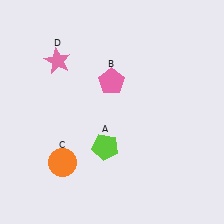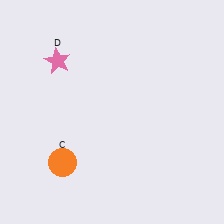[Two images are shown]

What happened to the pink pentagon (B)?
The pink pentagon (B) was removed in Image 2. It was in the top-left area of Image 1.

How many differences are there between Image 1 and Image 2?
There are 2 differences between the two images.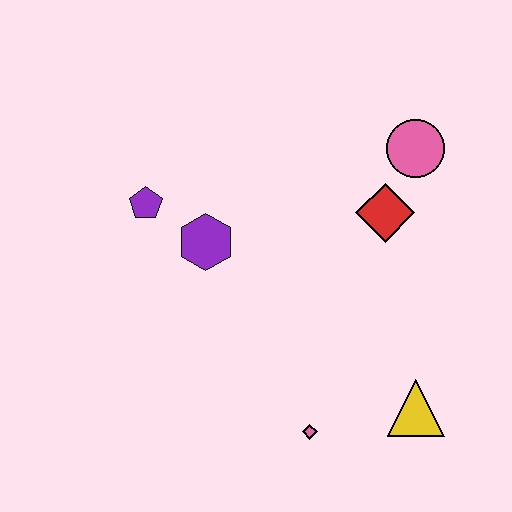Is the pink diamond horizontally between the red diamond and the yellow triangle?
No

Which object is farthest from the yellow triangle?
The purple pentagon is farthest from the yellow triangle.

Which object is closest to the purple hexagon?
The purple pentagon is closest to the purple hexagon.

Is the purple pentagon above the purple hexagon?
Yes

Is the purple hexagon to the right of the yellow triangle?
No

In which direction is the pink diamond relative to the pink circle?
The pink diamond is below the pink circle.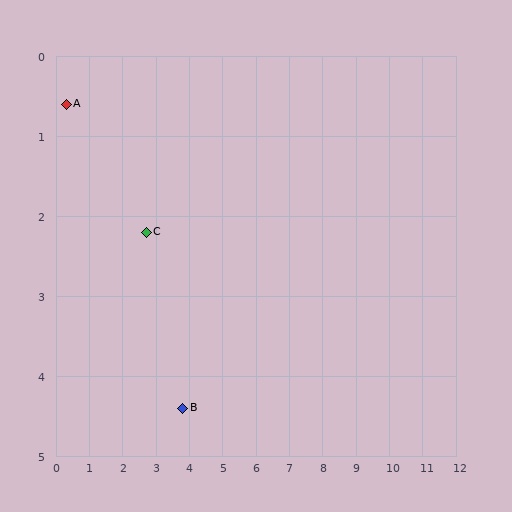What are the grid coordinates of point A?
Point A is at approximately (0.3, 0.6).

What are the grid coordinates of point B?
Point B is at approximately (3.8, 4.4).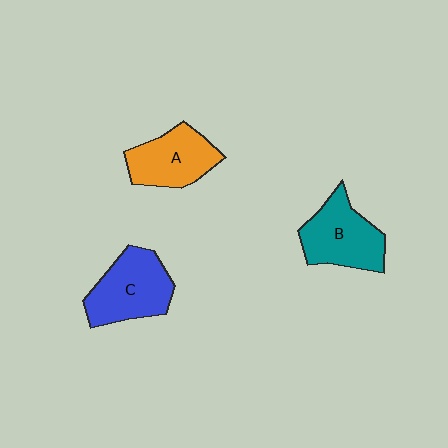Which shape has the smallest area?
Shape A (orange).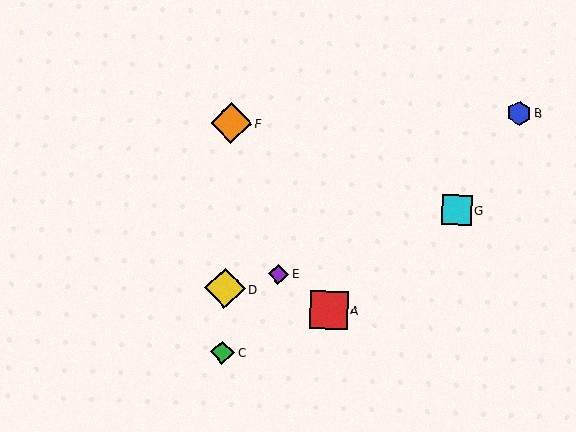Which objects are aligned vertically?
Objects C, D, F are aligned vertically.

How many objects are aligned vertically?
3 objects (C, D, F) are aligned vertically.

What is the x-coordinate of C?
Object C is at x≈222.